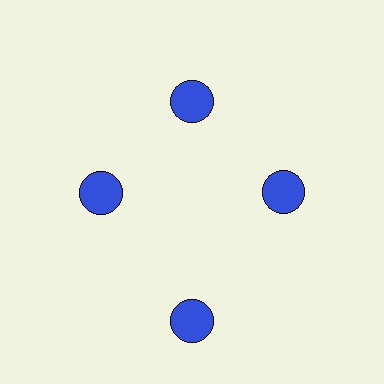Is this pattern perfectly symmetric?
No. The 4 blue circles are arranged in a ring, but one element near the 6 o'clock position is pushed outward from the center, breaking the 4-fold rotational symmetry.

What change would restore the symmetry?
The symmetry would be restored by moving it inward, back onto the ring so that all 4 circles sit at equal angles and equal distance from the center.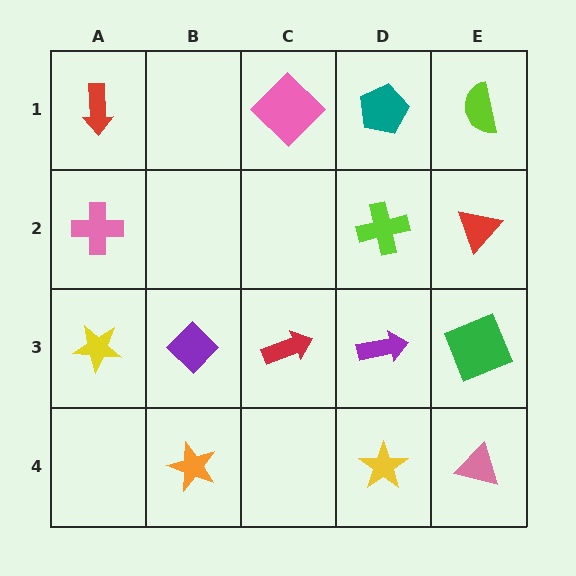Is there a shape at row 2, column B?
No, that cell is empty.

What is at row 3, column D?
A purple arrow.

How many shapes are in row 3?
5 shapes.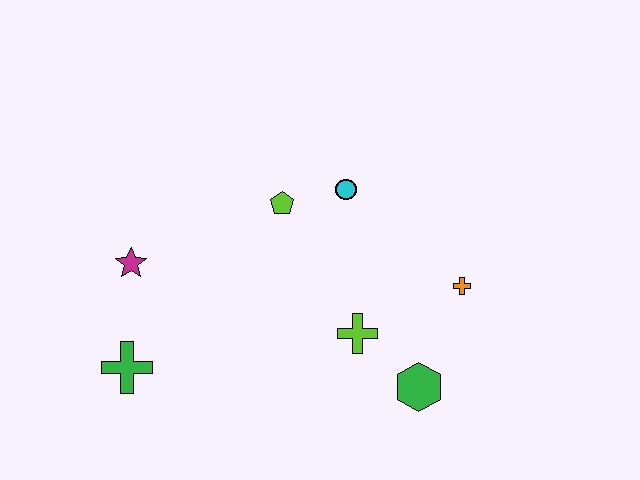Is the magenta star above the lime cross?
Yes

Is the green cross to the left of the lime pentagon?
Yes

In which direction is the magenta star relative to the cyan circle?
The magenta star is to the left of the cyan circle.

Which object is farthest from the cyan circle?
The green cross is farthest from the cyan circle.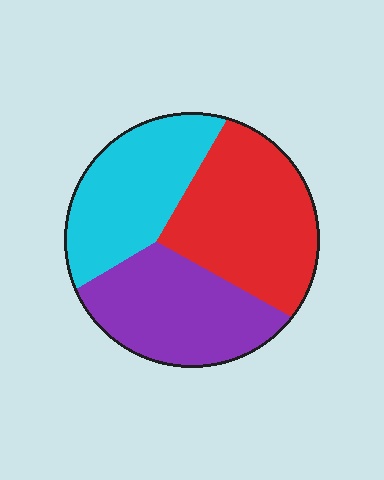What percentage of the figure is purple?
Purple covers 32% of the figure.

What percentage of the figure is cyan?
Cyan takes up about one third (1/3) of the figure.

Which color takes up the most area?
Red, at roughly 40%.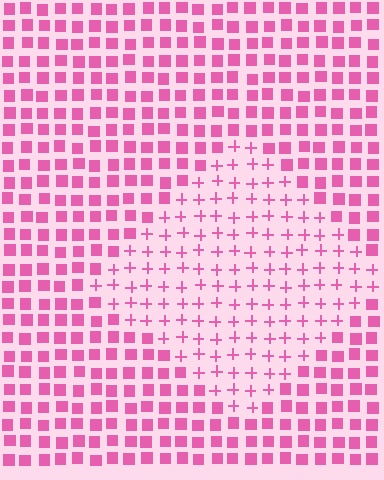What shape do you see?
I see a diamond.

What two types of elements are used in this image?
The image uses plus signs inside the diamond region and squares outside it.